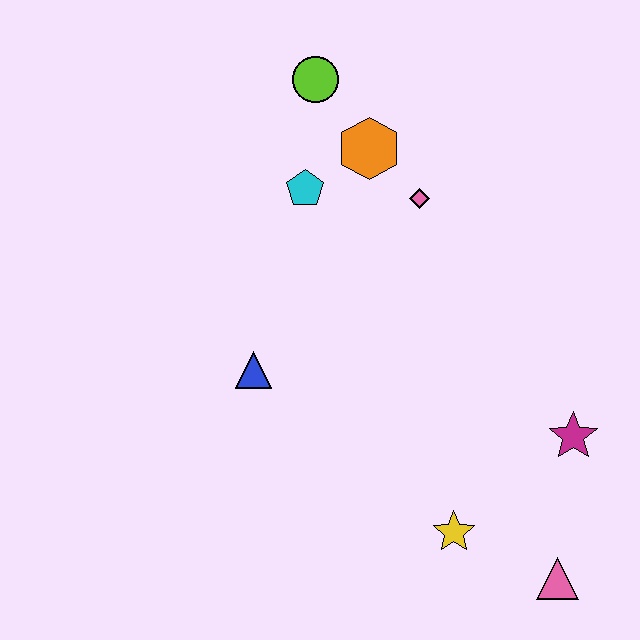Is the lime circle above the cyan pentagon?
Yes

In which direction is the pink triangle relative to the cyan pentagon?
The pink triangle is below the cyan pentagon.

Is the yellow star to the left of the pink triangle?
Yes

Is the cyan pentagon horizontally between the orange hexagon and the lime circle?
No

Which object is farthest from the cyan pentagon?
The pink triangle is farthest from the cyan pentagon.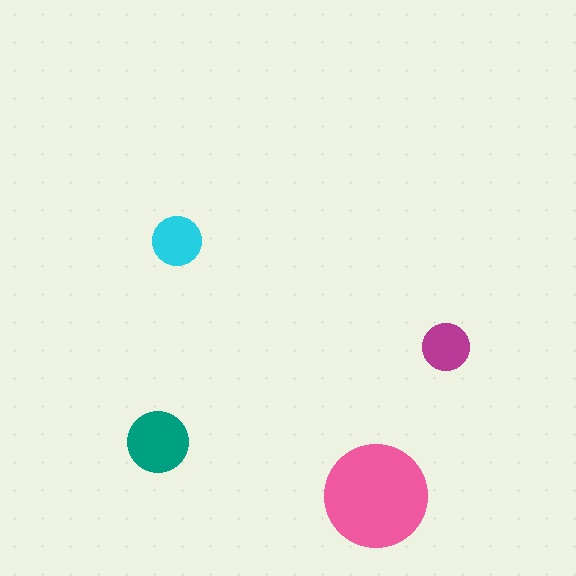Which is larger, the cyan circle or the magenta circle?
The cyan one.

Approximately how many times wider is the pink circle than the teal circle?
About 1.5 times wider.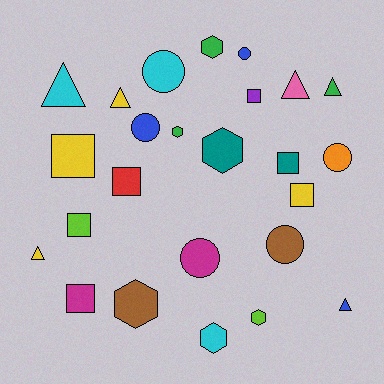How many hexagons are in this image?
There are 6 hexagons.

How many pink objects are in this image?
There is 1 pink object.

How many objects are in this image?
There are 25 objects.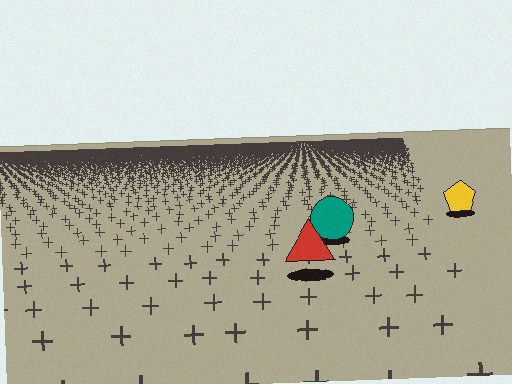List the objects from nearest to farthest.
From nearest to farthest: the red triangle, the teal circle, the yellow pentagon.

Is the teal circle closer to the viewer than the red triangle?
No. The red triangle is closer — you can tell from the texture gradient: the ground texture is coarser near it.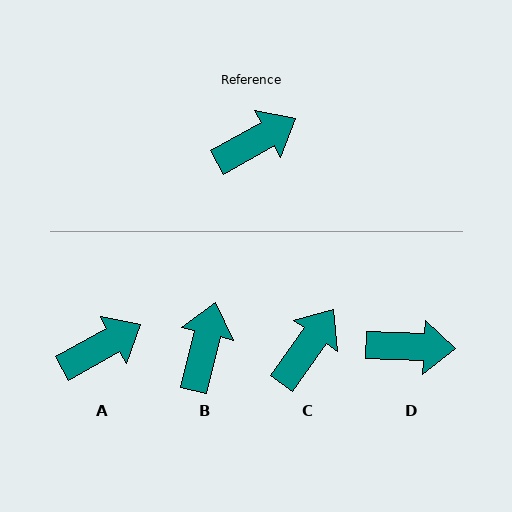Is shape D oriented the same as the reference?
No, it is off by about 32 degrees.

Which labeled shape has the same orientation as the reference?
A.